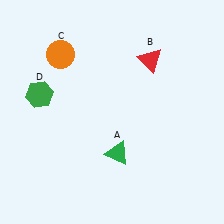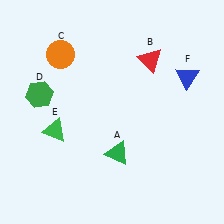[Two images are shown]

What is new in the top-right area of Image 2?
A blue triangle (F) was added in the top-right area of Image 2.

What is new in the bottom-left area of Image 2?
A green triangle (E) was added in the bottom-left area of Image 2.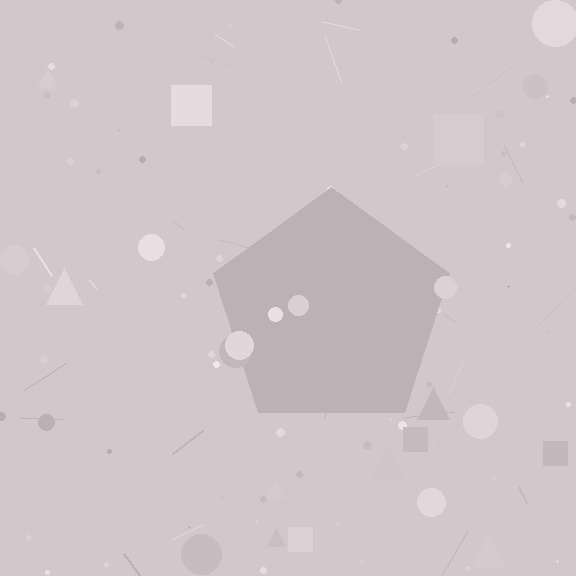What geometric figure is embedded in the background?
A pentagon is embedded in the background.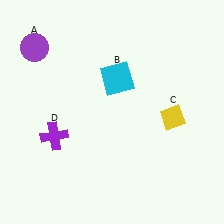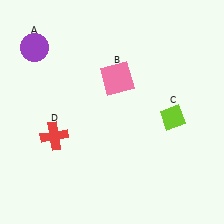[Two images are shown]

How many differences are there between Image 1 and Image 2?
There are 3 differences between the two images.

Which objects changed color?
B changed from cyan to pink. C changed from yellow to lime. D changed from purple to red.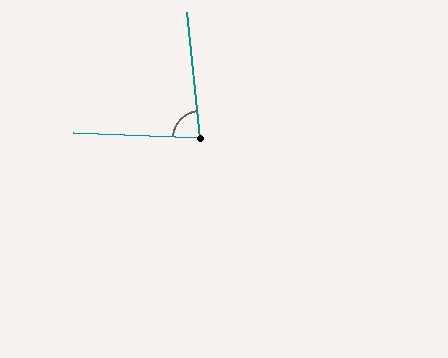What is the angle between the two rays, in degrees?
Approximately 82 degrees.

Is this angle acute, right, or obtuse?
It is acute.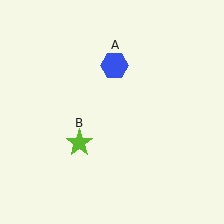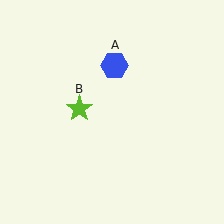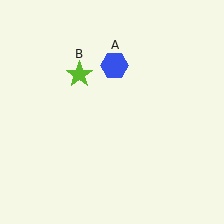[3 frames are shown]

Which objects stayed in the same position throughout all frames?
Blue hexagon (object A) remained stationary.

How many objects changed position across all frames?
1 object changed position: lime star (object B).